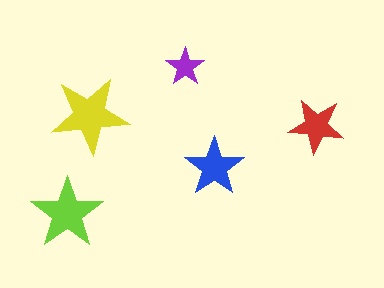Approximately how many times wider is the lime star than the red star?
About 1.5 times wider.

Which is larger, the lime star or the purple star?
The lime one.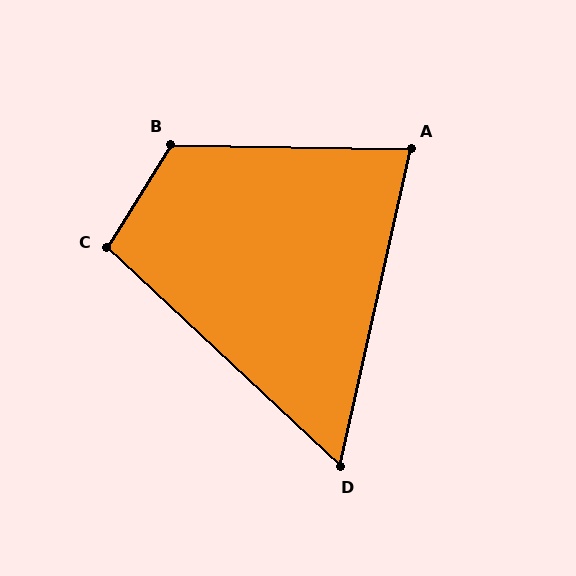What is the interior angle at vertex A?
Approximately 79 degrees (acute).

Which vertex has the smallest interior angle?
D, at approximately 59 degrees.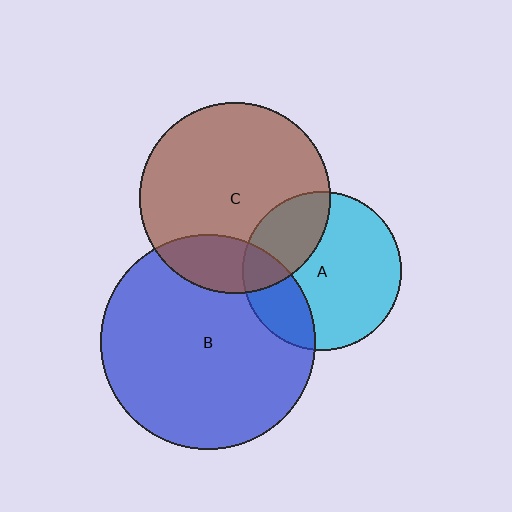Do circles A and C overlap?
Yes.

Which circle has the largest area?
Circle B (blue).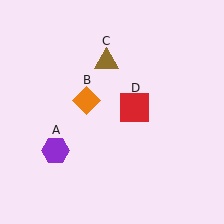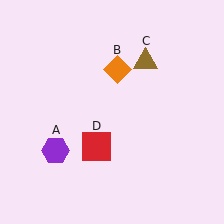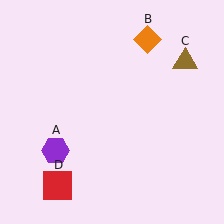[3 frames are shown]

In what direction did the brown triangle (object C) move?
The brown triangle (object C) moved right.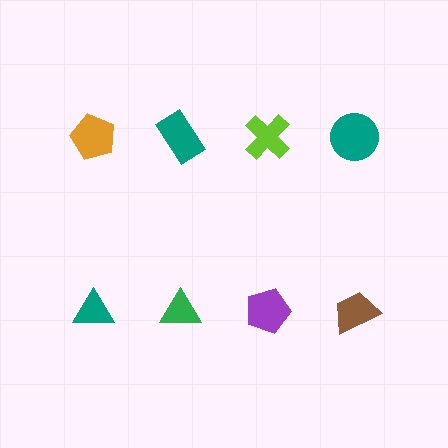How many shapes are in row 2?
4 shapes.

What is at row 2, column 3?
A purple pentagon.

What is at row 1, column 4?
A teal circle.